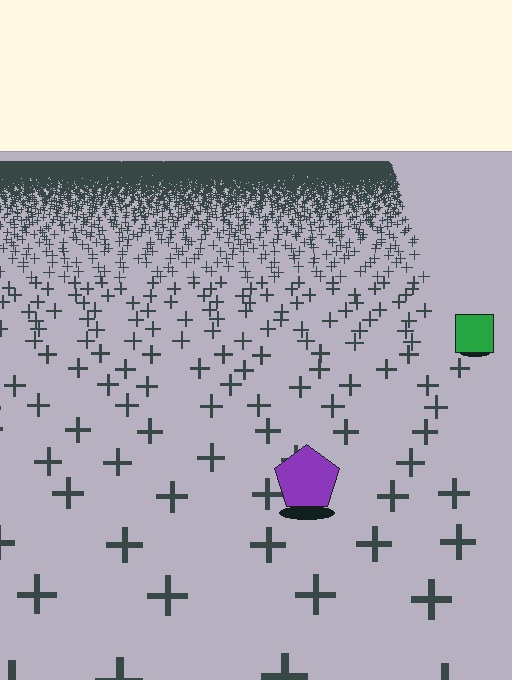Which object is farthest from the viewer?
The green square is farthest from the viewer. It appears smaller and the ground texture around it is denser.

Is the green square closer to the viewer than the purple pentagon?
No. The purple pentagon is closer — you can tell from the texture gradient: the ground texture is coarser near it.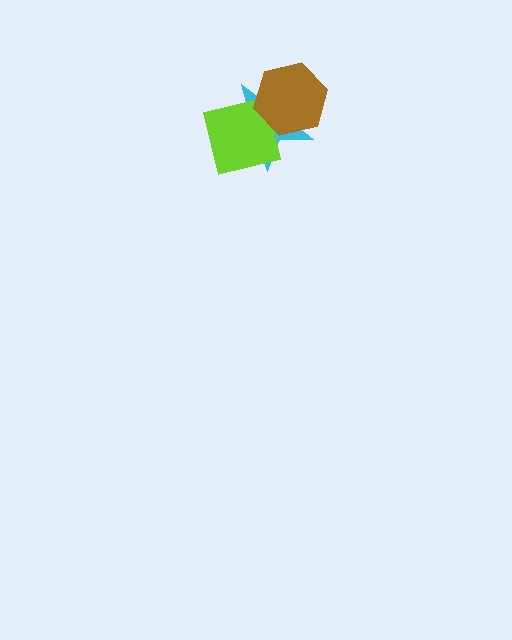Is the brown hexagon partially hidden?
No, no other shape covers it.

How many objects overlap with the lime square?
2 objects overlap with the lime square.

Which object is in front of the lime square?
The brown hexagon is in front of the lime square.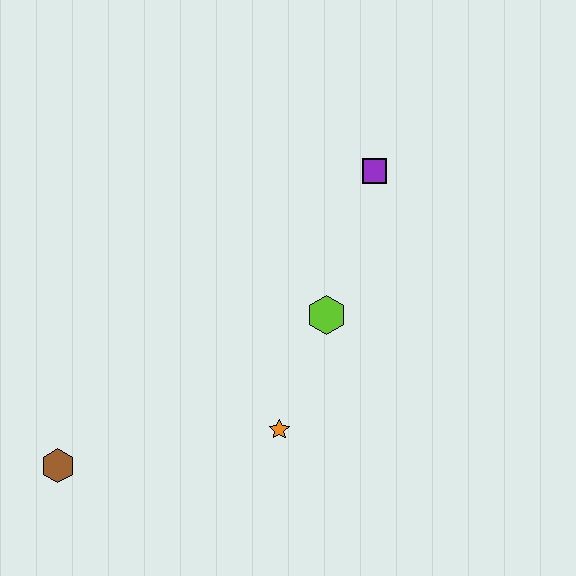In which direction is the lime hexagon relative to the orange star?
The lime hexagon is above the orange star.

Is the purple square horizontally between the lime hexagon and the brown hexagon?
No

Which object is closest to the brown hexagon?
The orange star is closest to the brown hexagon.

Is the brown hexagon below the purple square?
Yes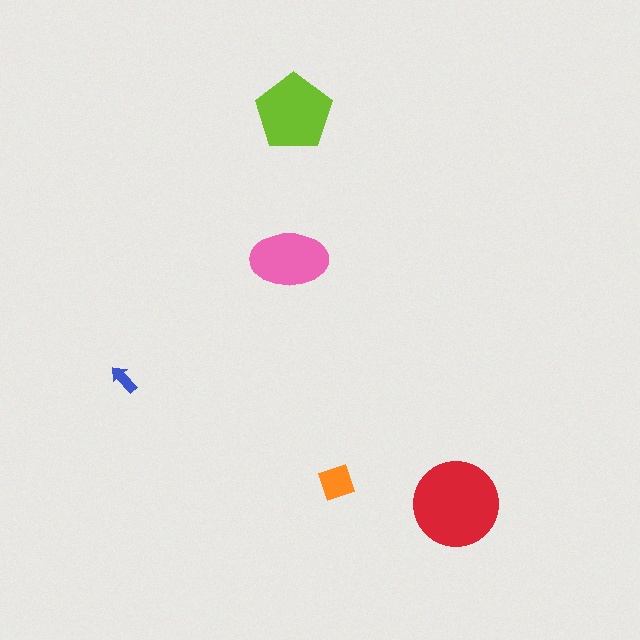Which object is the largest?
The red circle.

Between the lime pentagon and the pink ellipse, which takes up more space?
The lime pentagon.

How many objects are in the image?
There are 5 objects in the image.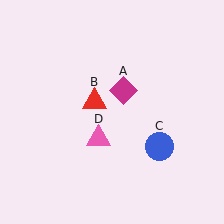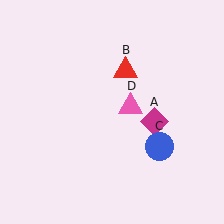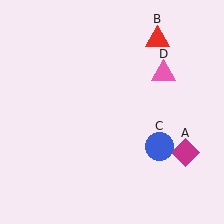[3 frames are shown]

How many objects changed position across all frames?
3 objects changed position: magenta diamond (object A), red triangle (object B), pink triangle (object D).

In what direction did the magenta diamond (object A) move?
The magenta diamond (object A) moved down and to the right.